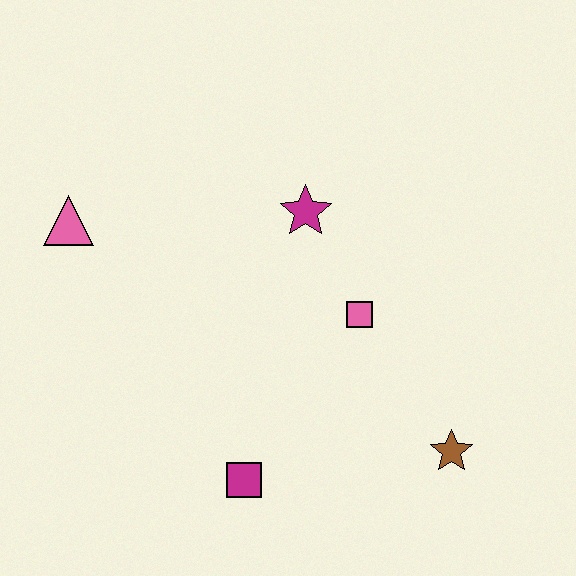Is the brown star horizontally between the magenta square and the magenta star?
No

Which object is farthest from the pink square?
The pink triangle is farthest from the pink square.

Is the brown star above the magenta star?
No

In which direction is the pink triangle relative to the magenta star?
The pink triangle is to the left of the magenta star.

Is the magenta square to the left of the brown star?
Yes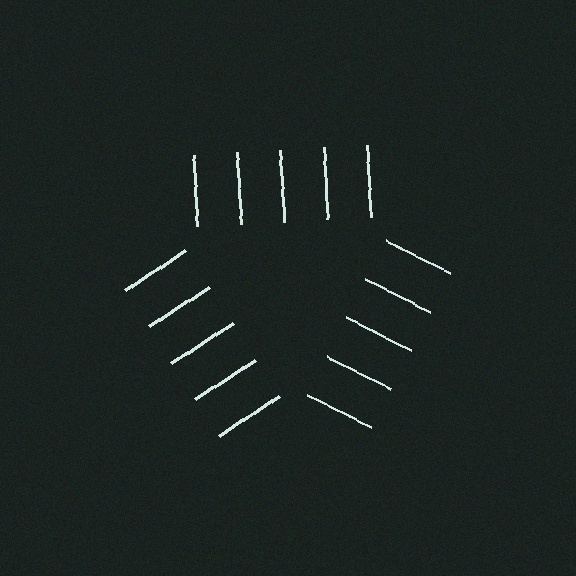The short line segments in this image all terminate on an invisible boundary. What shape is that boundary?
An illusory triangle — the line segments terminate on its edges but no continuous stroke is drawn.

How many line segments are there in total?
15 — 5 along each of the 3 edges.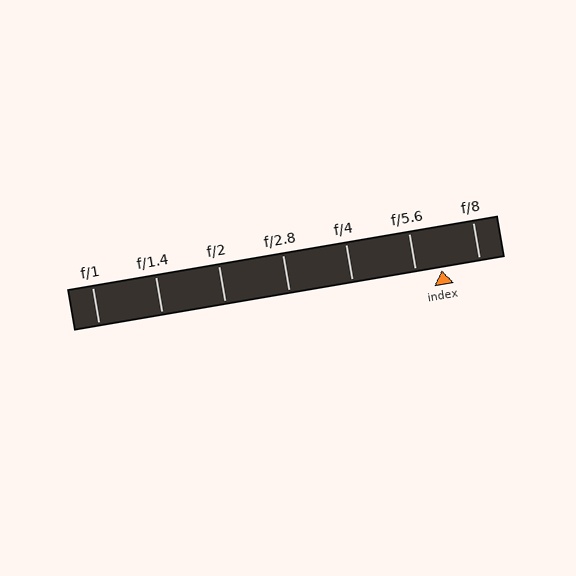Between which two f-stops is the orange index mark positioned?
The index mark is between f/5.6 and f/8.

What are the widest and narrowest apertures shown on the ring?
The widest aperture shown is f/1 and the narrowest is f/8.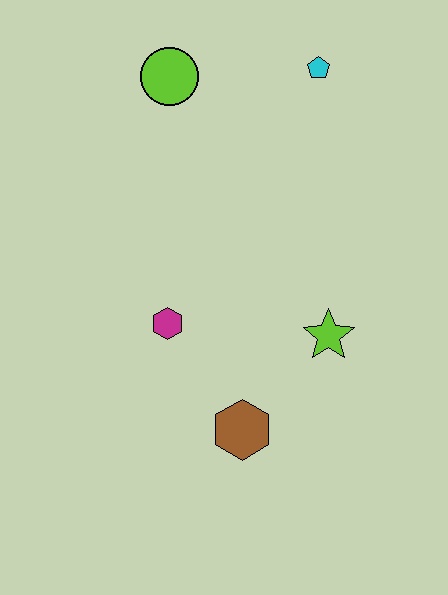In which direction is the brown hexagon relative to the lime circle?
The brown hexagon is below the lime circle.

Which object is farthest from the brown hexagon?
The cyan pentagon is farthest from the brown hexagon.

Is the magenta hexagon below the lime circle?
Yes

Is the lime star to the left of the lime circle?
No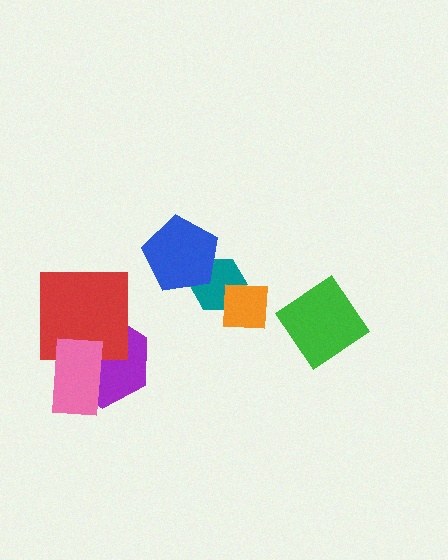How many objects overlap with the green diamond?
0 objects overlap with the green diamond.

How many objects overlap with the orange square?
1 object overlaps with the orange square.